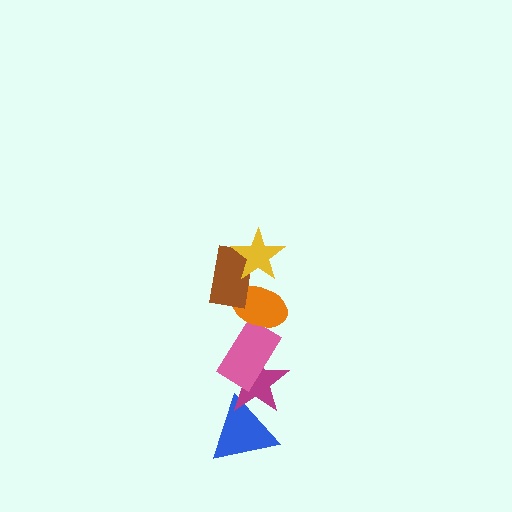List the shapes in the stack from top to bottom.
From top to bottom: the yellow star, the brown rectangle, the orange ellipse, the pink rectangle, the magenta star, the blue triangle.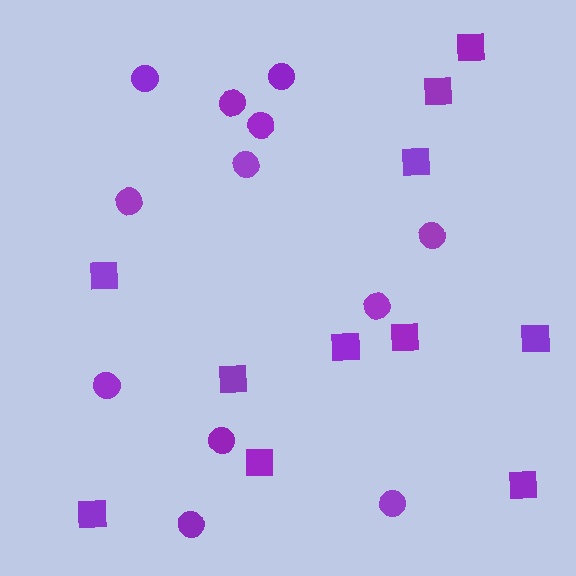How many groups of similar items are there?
There are 2 groups: one group of squares (11) and one group of circles (12).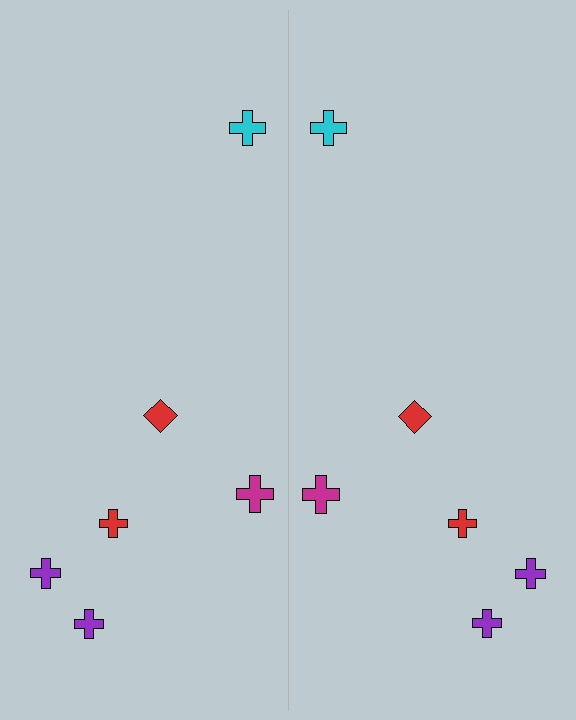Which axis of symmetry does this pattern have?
The pattern has a vertical axis of symmetry running through the center of the image.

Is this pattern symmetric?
Yes, this pattern has bilateral (reflection) symmetry.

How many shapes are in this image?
There are 12 shapes in this image.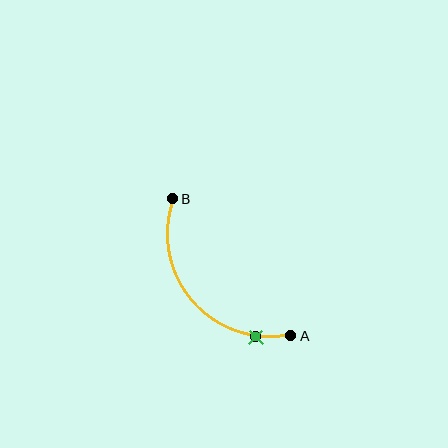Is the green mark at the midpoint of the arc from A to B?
No. The green mark lies on the arc but is closer to endpoint A. The arc midpoint would be at the point on the curve equidistant along the arc from both A and B.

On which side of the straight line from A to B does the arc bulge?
The arc bulges below and to the left of the straight line connecting A and B.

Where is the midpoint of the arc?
The arc midpoint is the point on the curve farthest from the straight line joining A and B. It sits below and to the left of that line.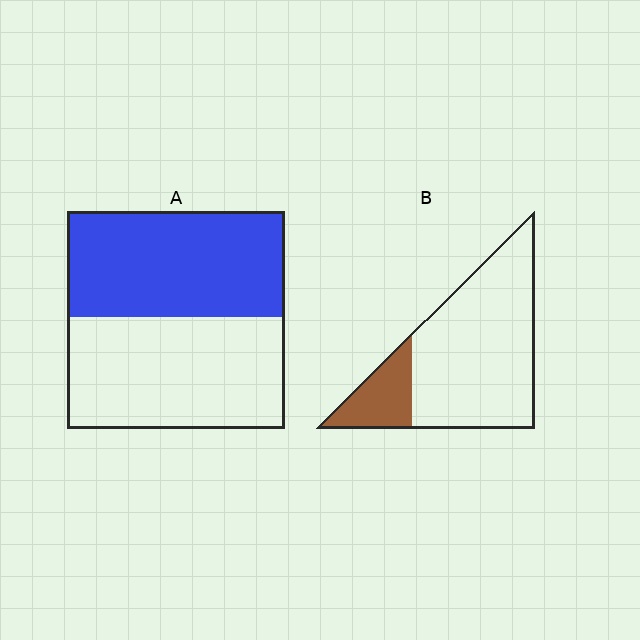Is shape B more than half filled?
No.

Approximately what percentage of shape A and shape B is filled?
A is approximately 50% and B is approximately 20%.